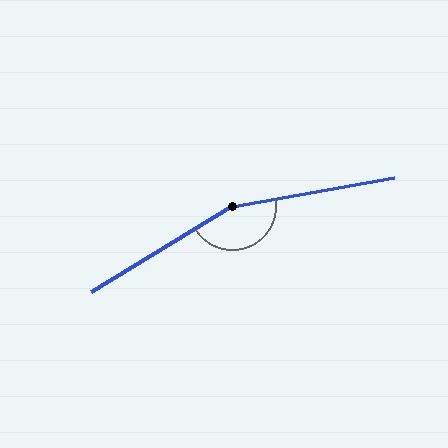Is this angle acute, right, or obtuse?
It is obtuse.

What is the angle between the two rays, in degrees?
Approximately 159 degrees.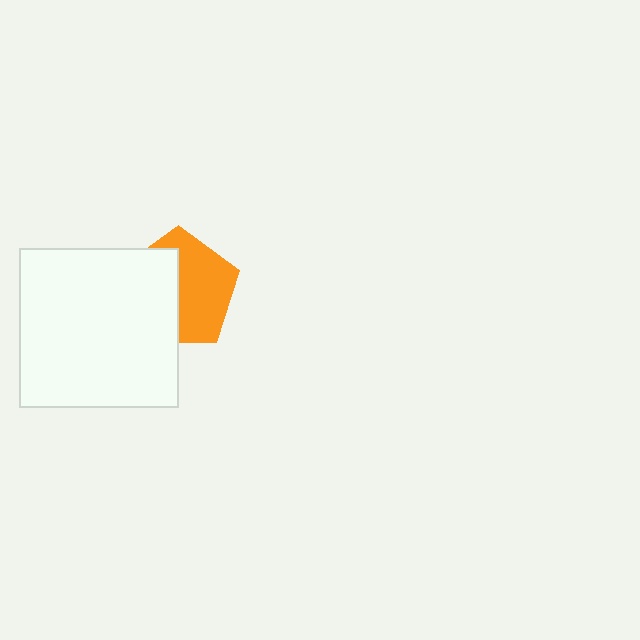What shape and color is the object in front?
The object in front is a white square.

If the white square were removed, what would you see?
You would see the complete orange pentagon.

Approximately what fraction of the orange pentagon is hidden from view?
Roughly 48% of the orange pentagon is hidden behind the white square.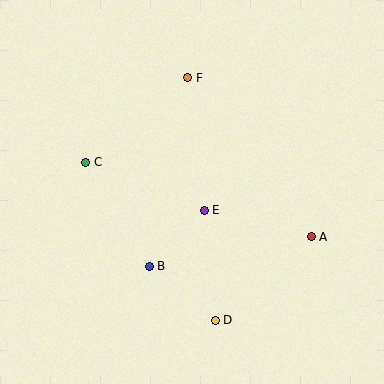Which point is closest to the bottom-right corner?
Point A is closest to the bottom-right corner.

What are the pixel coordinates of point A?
Point A is at (311, 237).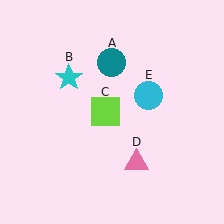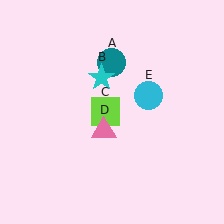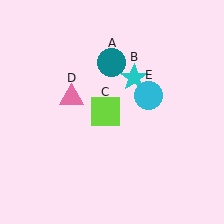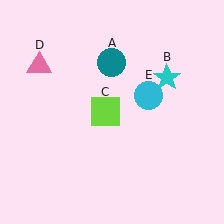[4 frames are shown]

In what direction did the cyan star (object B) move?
The cyan star (object B) moved right.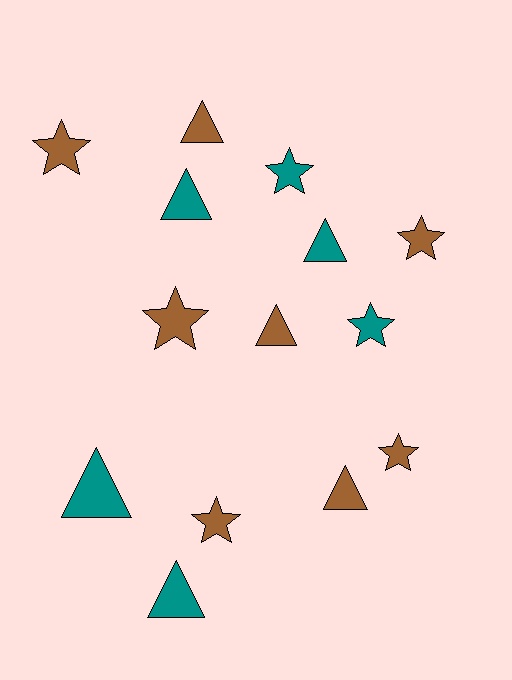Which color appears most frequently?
Brown, with 8 objects.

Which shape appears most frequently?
Triangle, with 7 objects.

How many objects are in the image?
There are 14 objects.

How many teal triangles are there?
There are 4 teal triangles.